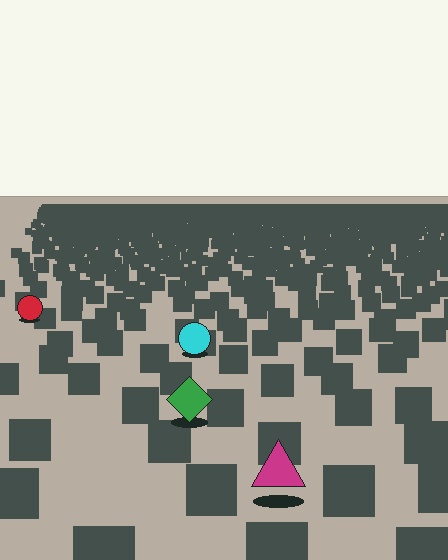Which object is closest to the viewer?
The magenta triangle is closest. The texture marks near it are larger and more spread out.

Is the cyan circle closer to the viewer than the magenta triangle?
No. The magenta triangle is closer — you can tell from the texture gradient: the ground texture is coarser near it.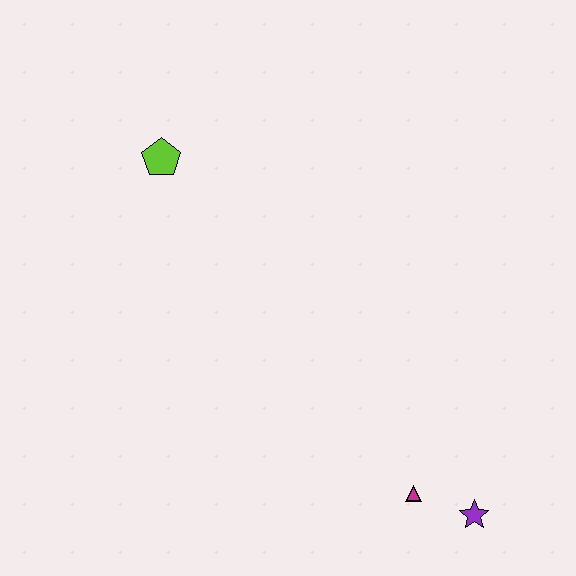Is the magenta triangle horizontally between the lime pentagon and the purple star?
Yes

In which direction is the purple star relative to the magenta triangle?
The purple star is to the right of the magenta triangle.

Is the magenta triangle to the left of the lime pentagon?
No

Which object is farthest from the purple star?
The lime pentagon is farthest from the purple star.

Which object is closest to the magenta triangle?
The purple star is closest to the magenta triangle.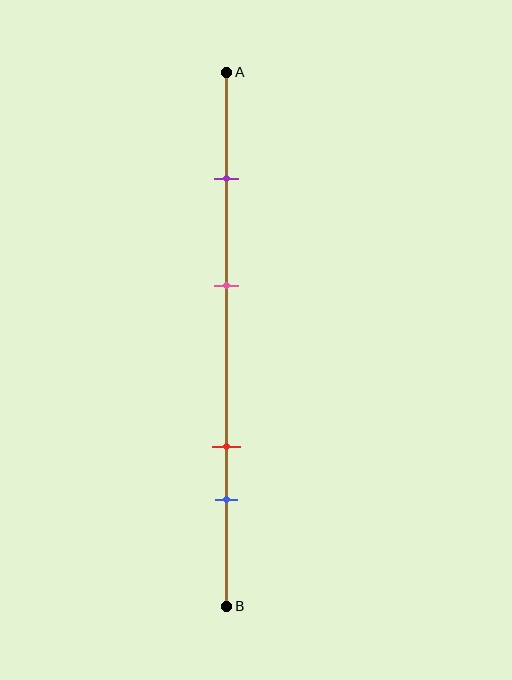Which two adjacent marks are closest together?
The red and blue marks are the closest adjacent pair.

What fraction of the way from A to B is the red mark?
The red mark is approximately 70% (0.7) of the way from A to B.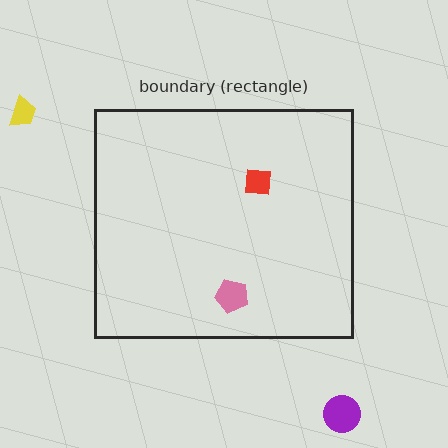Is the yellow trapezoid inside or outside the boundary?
Outside.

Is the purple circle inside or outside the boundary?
Outside.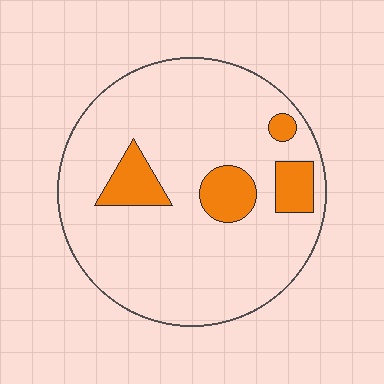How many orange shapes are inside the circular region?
4.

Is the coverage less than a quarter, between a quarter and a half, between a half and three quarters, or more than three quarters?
Less than a quarter.